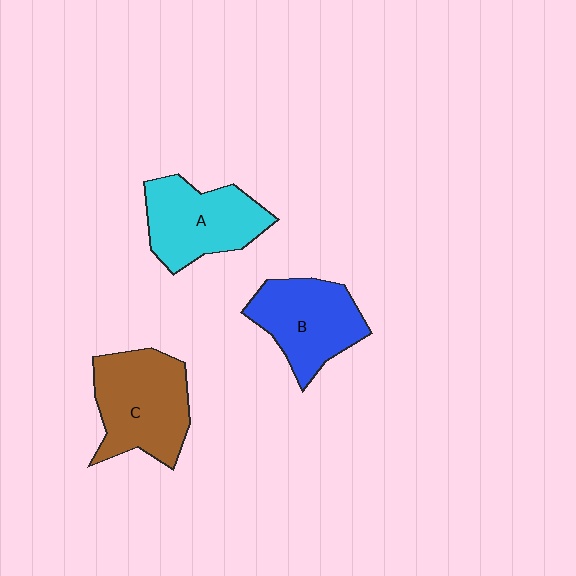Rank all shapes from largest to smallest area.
From largest to smallest: C (brown), A (cyan), B (blue).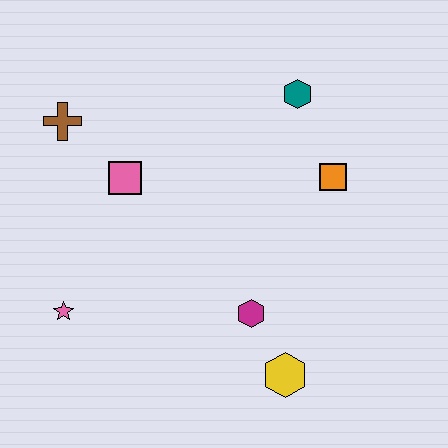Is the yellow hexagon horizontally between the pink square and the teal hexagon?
Yes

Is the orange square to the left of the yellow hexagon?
No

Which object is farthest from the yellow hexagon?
The brown cross is farthest from the yellow hexagon.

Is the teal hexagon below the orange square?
No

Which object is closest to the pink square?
The brown cross is closest to the pink square.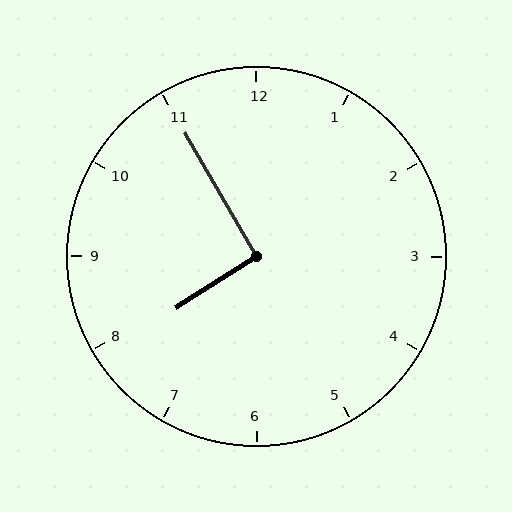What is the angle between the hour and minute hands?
Approximately 92 degrees.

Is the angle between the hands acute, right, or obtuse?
It is right.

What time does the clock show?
7:55.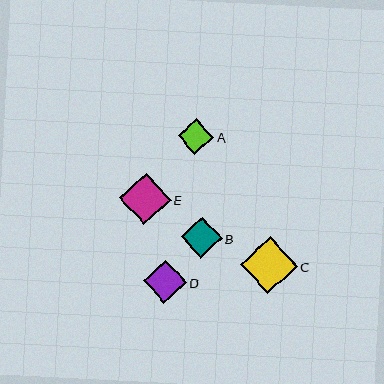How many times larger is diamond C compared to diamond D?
Diamond C is approximately 1.3 times the size of diamond D.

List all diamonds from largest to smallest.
From largest to smallest: C, E, D, B, A.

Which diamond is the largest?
Diamond C is the largest with a size of approximately 57 pixels.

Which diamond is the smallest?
Diamond A is the smallest with a size of approximately 36 pixels.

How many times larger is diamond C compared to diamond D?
Diamond C is approximately 1.3 times the size of diamond D.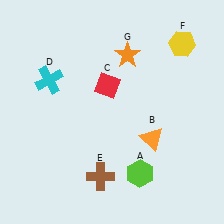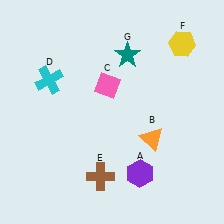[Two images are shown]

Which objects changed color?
A changed from lime to purple. C changed from red to pink. G changed from orange to teal.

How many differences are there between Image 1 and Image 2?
There are 3 differences between the two images.